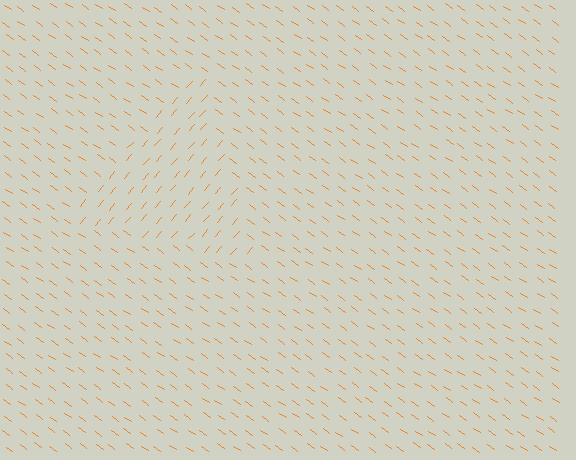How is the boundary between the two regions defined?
The boundary is defined purely by a change in line orientation (approximately 84 degrees difference). All lines are the same color and thickness.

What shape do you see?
I see a triangle.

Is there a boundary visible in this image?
Yes, there is a texture boundary formed by a change in line orientation.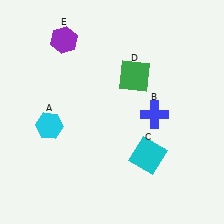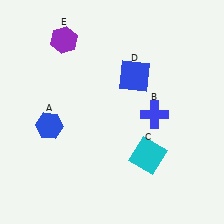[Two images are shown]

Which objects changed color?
A changed from cyan to blue. D changed from green to blue.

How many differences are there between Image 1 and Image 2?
There are 2 differences between the two images.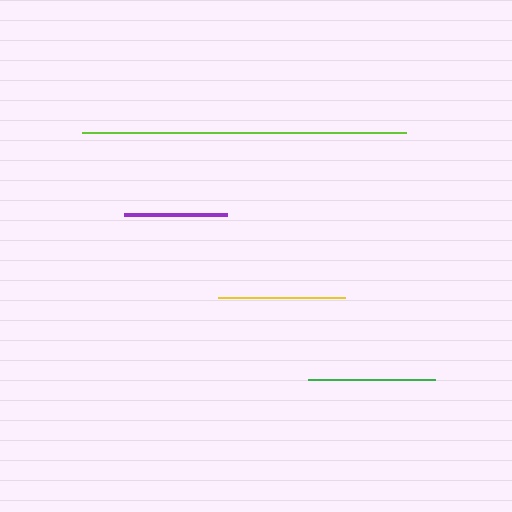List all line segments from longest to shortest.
From longest to shortest: lime, yellow, green, purple.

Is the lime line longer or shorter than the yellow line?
The lime line is longer than the yellow line.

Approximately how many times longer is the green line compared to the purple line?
The green line is approximately 1.2 times the length of the purple line.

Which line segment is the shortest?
The purple line is the shortest at approximately 103 pixels.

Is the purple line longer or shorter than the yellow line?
The yellow line is longer than the purple line.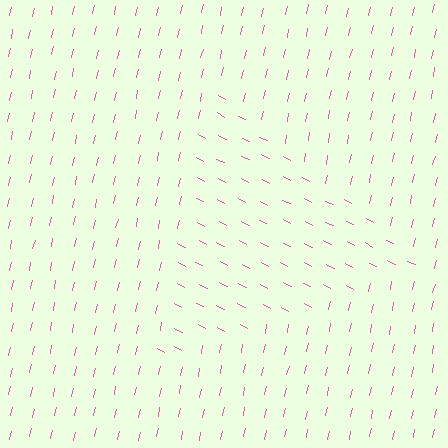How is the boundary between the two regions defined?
The boundary is defined purely by a change in line orientation (approximately 75 degrees difference). All lines are the same color and thickness.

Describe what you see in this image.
The image is filled with small pink line segments. A triangle region in the image has lines oriented differently from the surrounding lines, creating a visible texture boundary.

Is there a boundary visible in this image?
Yes, there is a texture boundary formed by a change in line orientation.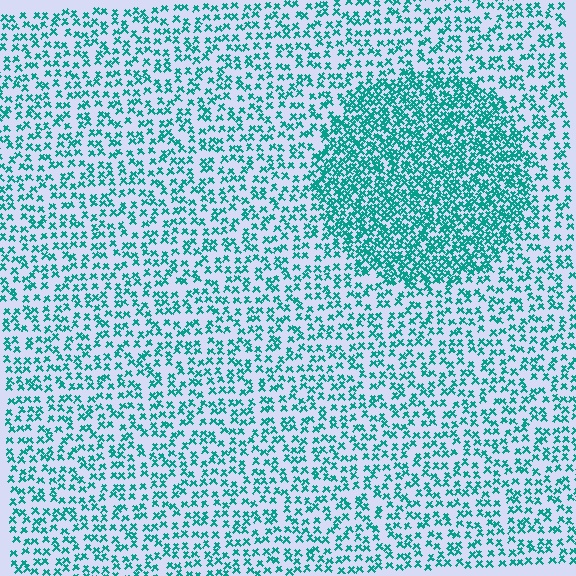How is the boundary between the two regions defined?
The boundary is defined by a change in element density (approximately 2.2x ratio). All elements are the same color, size, and shape.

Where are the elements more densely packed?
The elements are more densely packed inside the circle boundary.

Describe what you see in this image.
The image contains small teal elements arranged at two different densities. A circle-shaped region is visible where the elements are more densely packed than the surrounding area.